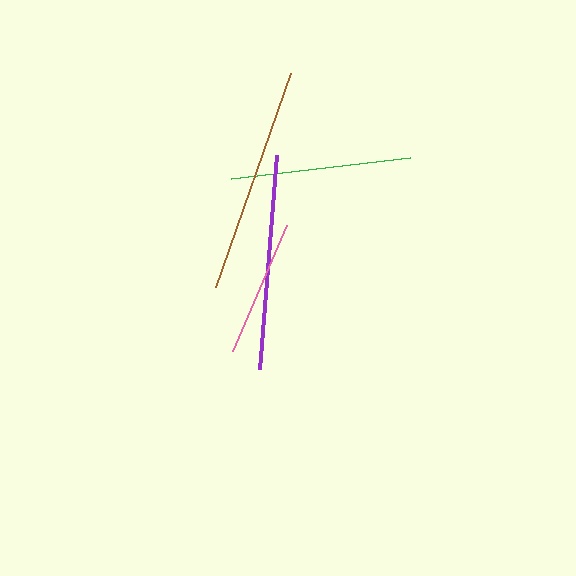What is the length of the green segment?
The green segment is approximately 181 pixels long.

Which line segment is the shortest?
The pink line is the shortest at approximately 137 pixels.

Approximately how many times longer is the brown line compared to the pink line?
The brown line is approximately 1.7 times the length of the pink line.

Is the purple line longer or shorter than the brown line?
The brown line is longer than the purple line.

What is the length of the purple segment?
The purple segment is approximately 216 pixels long.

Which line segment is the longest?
The brown line is the longest at approximately 227 pixels.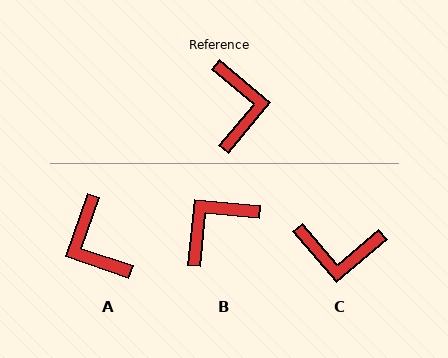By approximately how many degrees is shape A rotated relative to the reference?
Approximately 159 degrees clockwise.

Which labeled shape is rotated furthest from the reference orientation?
A, about 159 degrees away.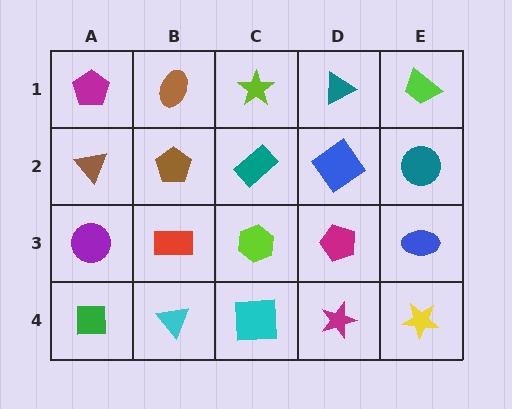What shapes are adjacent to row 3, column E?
A teal circle (row 2, column E), a yellow star (row 4, column E), a magenta pentagon (row 3, column D).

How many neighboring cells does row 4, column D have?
3.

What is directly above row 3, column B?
A brown pentagon.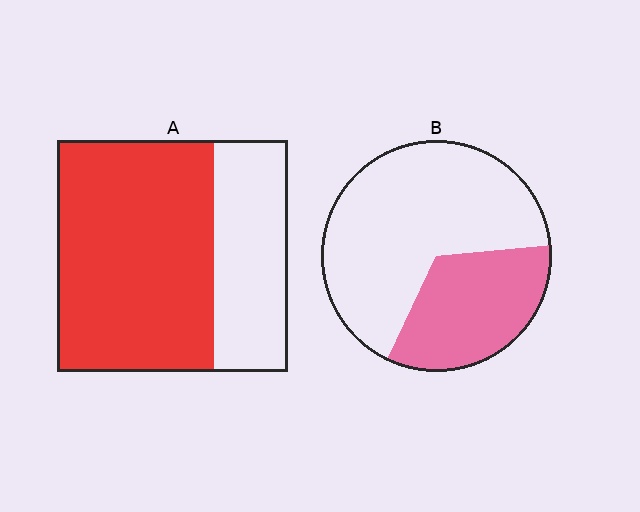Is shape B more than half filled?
No.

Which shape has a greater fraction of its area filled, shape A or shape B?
Shape A.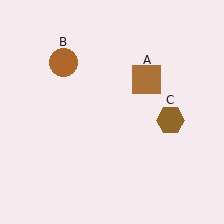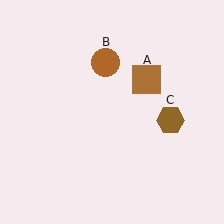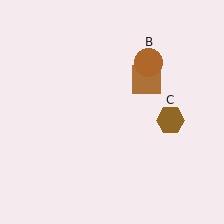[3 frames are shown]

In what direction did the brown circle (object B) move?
The brown circle (object B) moved right.